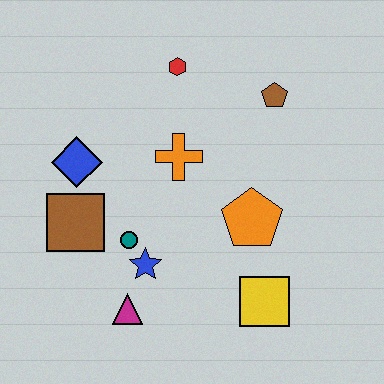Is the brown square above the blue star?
Yes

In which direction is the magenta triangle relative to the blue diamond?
The magenta triangle is below the blue diamond.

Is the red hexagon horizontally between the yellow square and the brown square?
Yes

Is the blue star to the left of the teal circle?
No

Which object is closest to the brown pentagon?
The red hexagon is closest to the brown pentagon.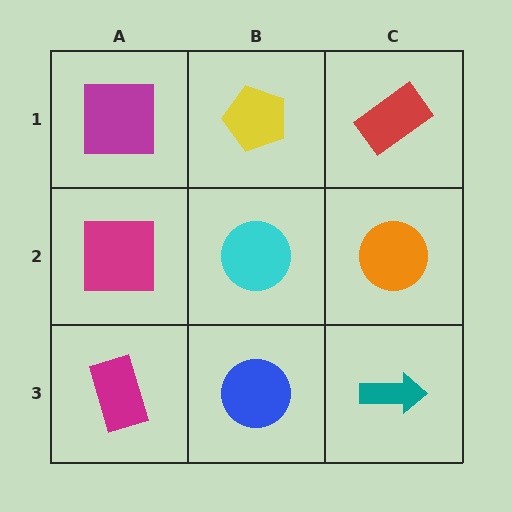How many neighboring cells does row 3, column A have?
2.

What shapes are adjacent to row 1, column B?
A cyan circle (row 2, column B), a magenta square (row 1, column A), a red rectangle (row 1, column C).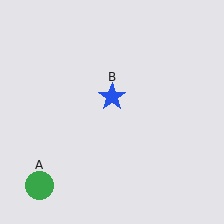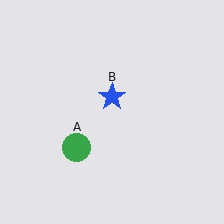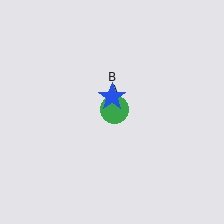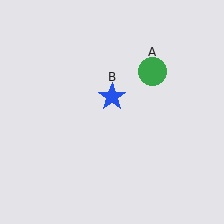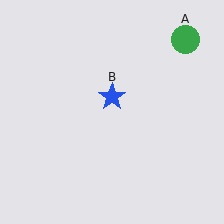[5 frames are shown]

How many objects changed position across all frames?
1 object changed position: green circle (object A).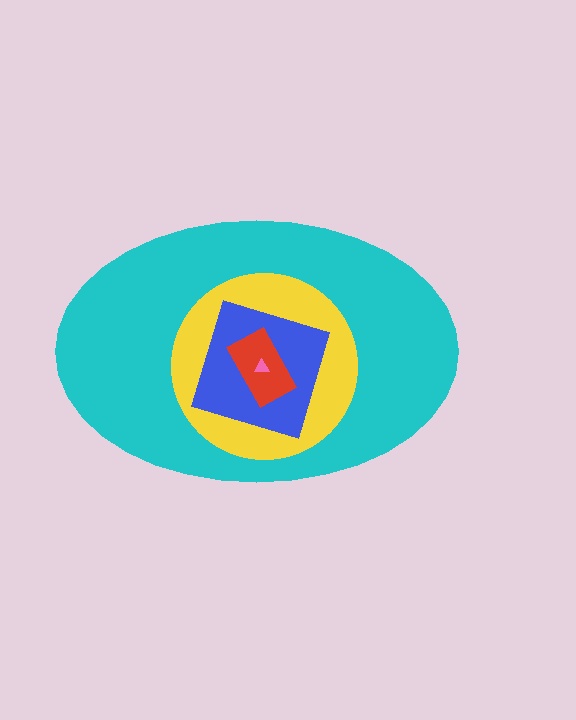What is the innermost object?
The pink triangle.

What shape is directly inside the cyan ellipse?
The yellow circle.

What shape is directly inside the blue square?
The red rectangle.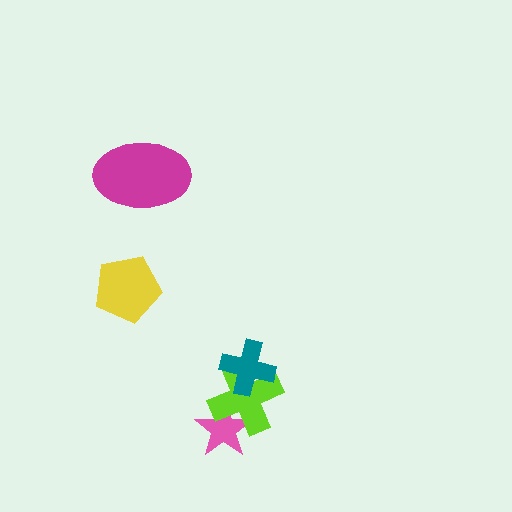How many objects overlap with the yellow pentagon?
0 objects overlap with the yellow pentagon.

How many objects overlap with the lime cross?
2 objects overlap with the lime cross.